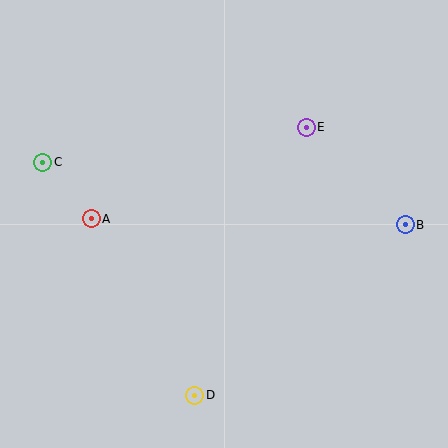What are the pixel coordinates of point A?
Point A is at (91, 219).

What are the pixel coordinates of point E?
Point E is at (306, 127).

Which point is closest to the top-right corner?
Point E is closest to the top-right corner.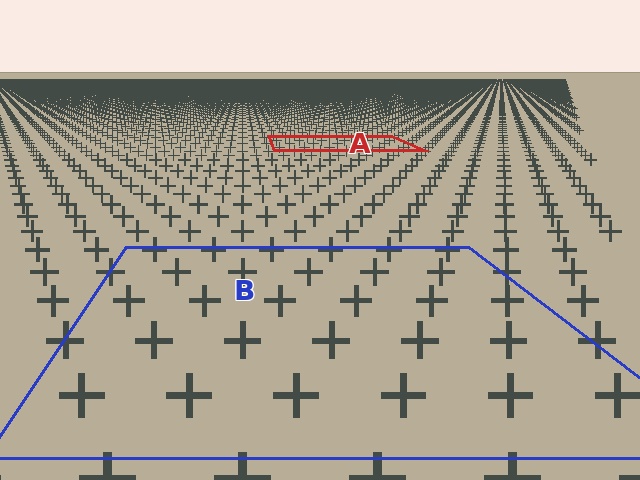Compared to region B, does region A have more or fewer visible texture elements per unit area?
Region A has more texture elements per unit area — they are packed more densely because it is farther away.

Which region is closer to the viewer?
Region B is closer. The texture elements there are larger and more spread out.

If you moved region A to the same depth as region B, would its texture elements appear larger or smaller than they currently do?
They would appear larger. At a closer depth, the same texture elements are projected at a bigger on-screen size.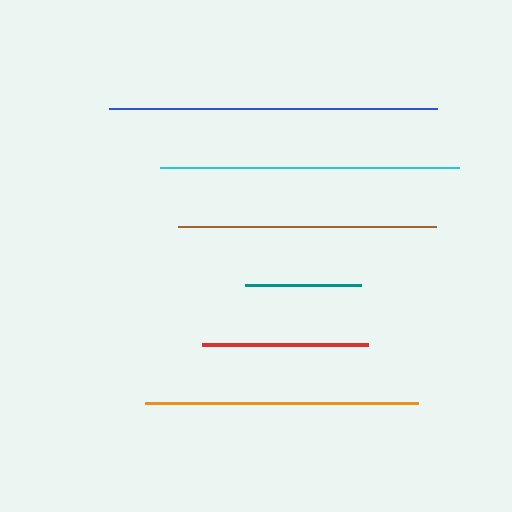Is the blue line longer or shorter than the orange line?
The blue line is longer than the orange line.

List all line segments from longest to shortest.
From longest to shortest: blue, cyan, orange, brown, red, teal.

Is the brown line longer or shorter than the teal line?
The brown line is longer than the teal line.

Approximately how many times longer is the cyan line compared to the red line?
The cyan line is approximately 1.8 times the length of the red line.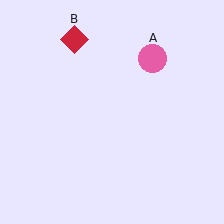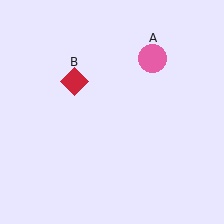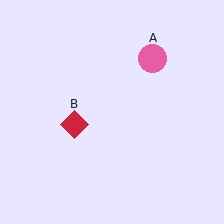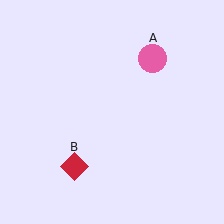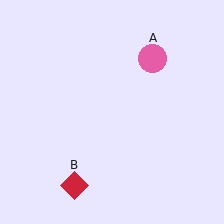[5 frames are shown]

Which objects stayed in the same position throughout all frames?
Pink circle (object A) remained stationary.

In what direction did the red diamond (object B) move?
The red diamond (object B) moved down.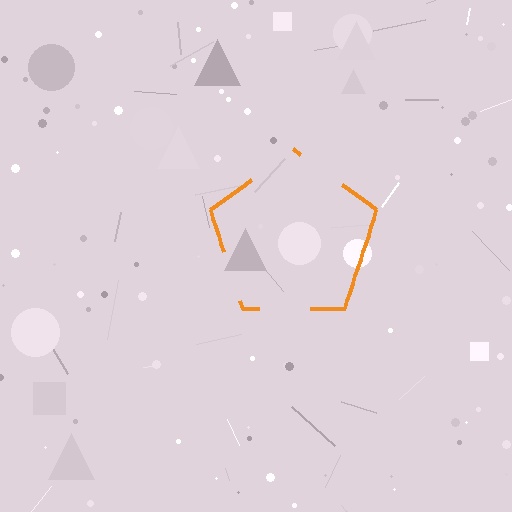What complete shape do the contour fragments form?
The contour fragments form a pentagon.